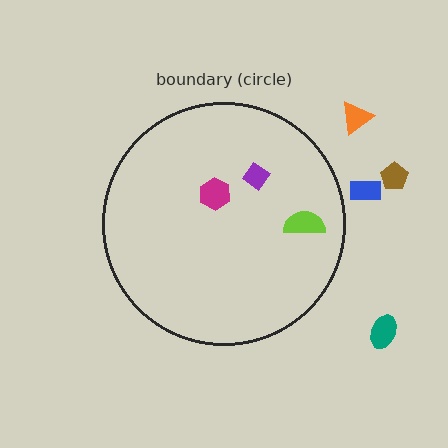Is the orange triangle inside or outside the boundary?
Outside.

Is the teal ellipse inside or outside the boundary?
Outside.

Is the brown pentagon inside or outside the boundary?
Outside.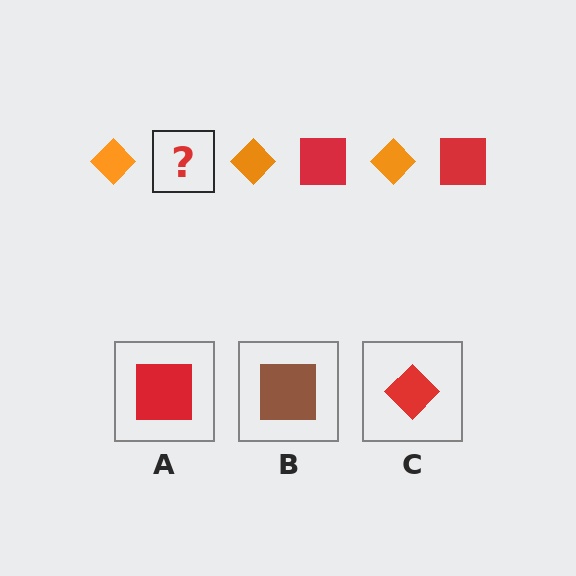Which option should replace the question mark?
Option A.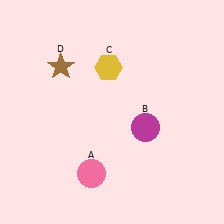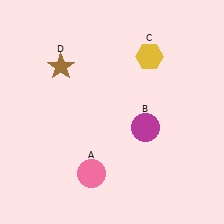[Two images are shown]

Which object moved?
The yellow hexagon (C) moved right.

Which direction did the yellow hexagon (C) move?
The yellow hexagon (C) moved right.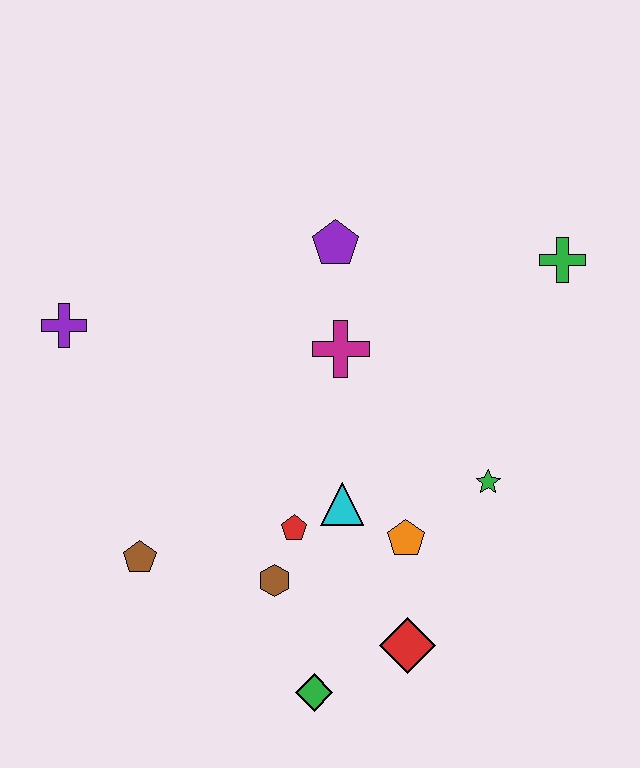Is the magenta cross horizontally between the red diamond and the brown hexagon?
Yes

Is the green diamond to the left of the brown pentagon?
No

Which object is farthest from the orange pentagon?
The purple cross is farthest from the orange pentagon.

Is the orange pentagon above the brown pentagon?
Yes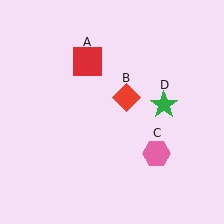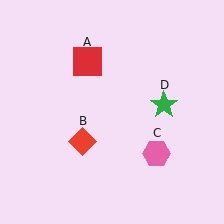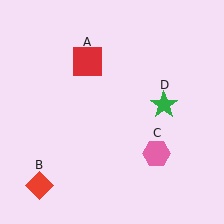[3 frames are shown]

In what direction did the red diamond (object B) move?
The red diamond (object B) moved down and to the left.